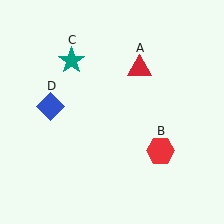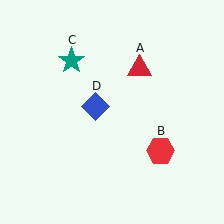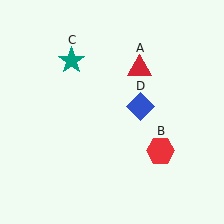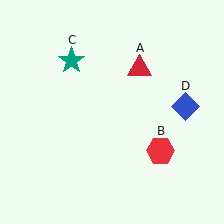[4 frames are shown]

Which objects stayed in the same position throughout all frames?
Red triangle (object A) and red hexagon (object B) and teal star (object C) remained stationary.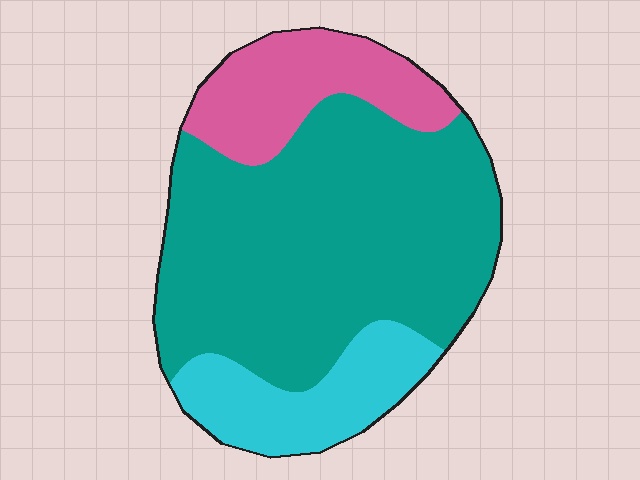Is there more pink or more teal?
Teal.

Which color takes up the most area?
Teal, at roughly 65%.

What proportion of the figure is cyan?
Cyan covers about 15% of the figure.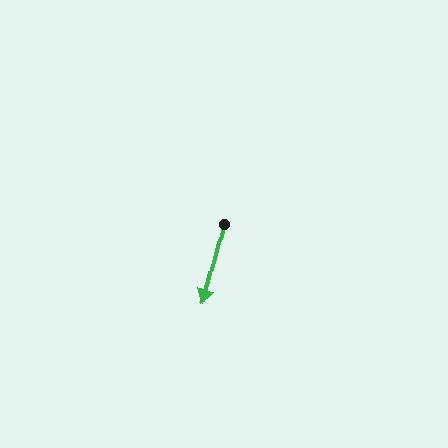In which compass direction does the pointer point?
South.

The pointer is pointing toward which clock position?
Roughly 6 o'clock.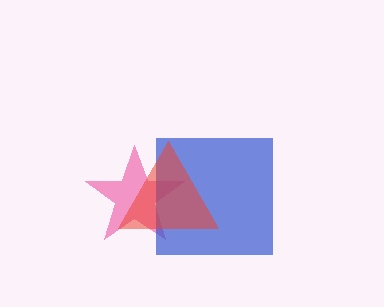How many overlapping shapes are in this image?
There are 3 overlapping shapes in the image.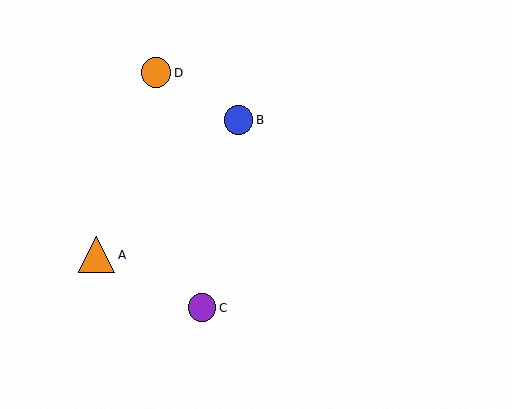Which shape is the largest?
The orange triangle (labeled A) is the largest.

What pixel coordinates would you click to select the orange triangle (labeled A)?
Click at (97, 255) to select the orange triangle A.